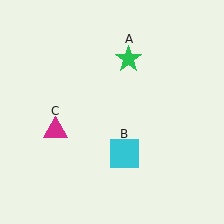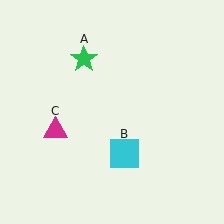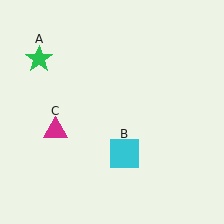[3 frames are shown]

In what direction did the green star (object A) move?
The green star (object A) moved left.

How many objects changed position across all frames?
1 object changed position: green star (object A).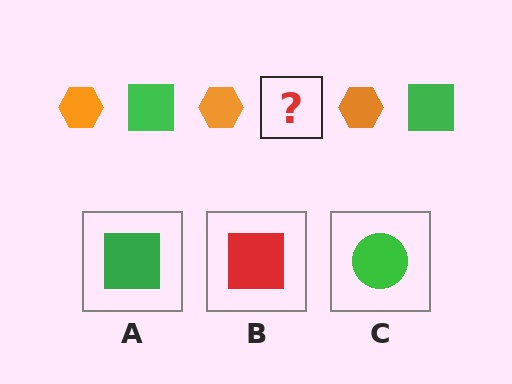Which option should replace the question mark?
Option A.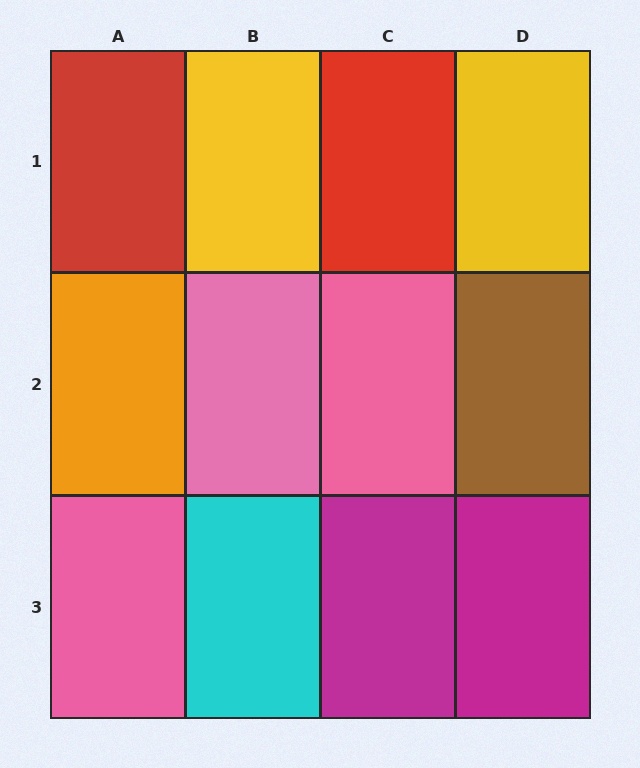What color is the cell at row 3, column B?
Cyan.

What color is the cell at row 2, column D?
Brown.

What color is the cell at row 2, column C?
Pink.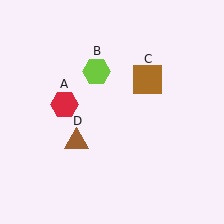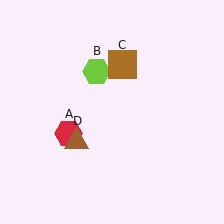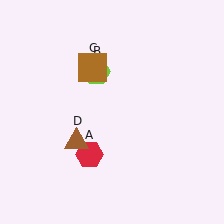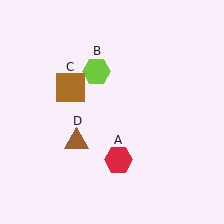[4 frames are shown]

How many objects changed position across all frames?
2 objects changed position: red hexagon (object A), brown square (object C).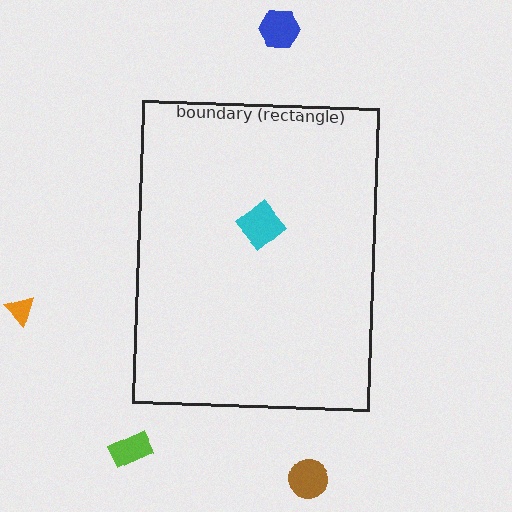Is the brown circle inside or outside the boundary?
Outside.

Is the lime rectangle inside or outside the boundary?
Outside.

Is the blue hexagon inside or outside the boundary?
Outside.